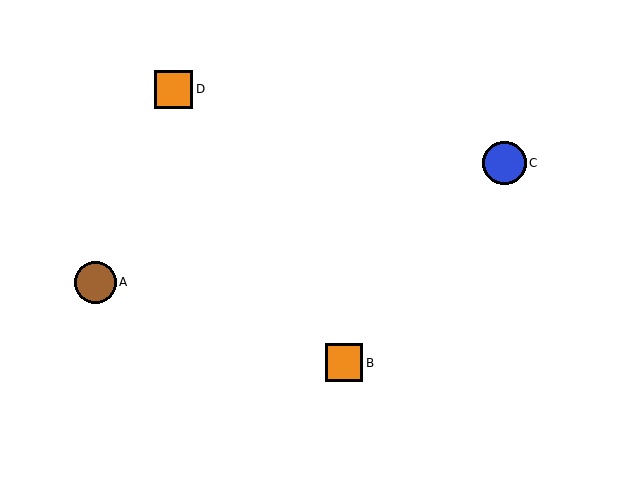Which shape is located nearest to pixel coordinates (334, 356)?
The orange square (labeled B) at (344, 363) is nearest to that location.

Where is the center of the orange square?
The center of the orange square is at (174, 89).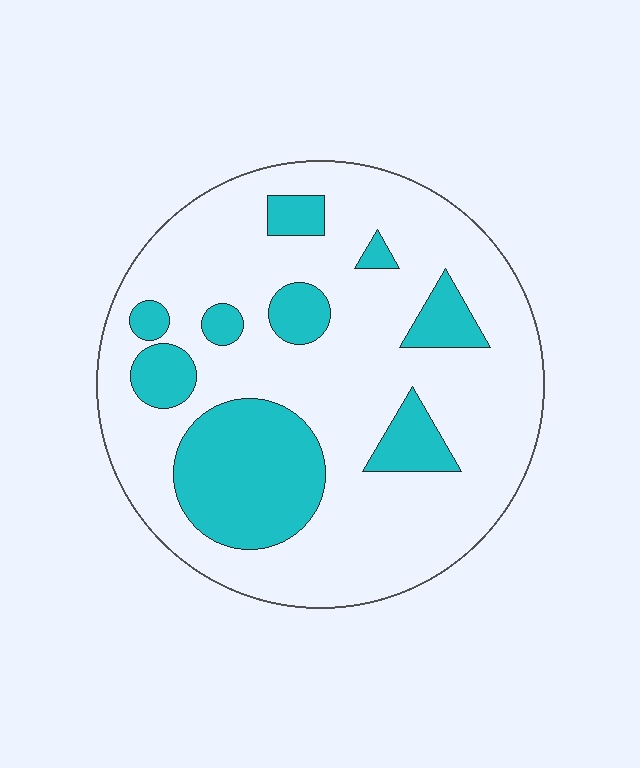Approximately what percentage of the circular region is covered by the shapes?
Approximately 25%.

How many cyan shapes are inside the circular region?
9.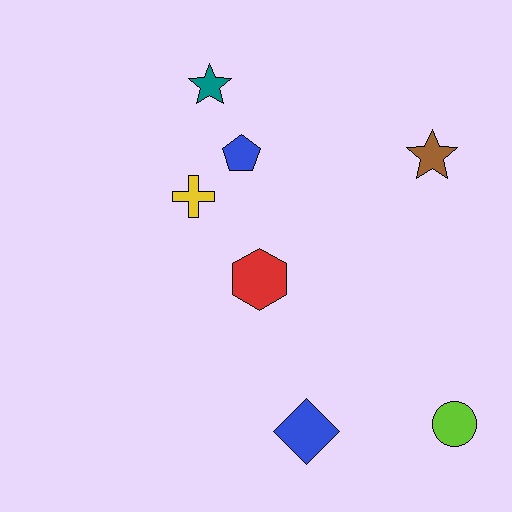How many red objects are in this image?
There is 1 red object.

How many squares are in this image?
There are no squares.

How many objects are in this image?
There are 7 objects.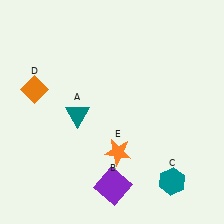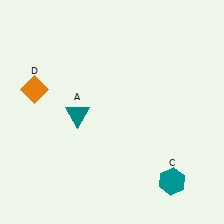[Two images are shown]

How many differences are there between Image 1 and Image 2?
There are 2 differences between the two images.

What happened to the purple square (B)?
The purple square (B) was removed in Image 2. It was in the bottom-right area of Image 1.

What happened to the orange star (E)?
The orange star (E) was removed in Image 2. It was in the bottom-right area of Image 1.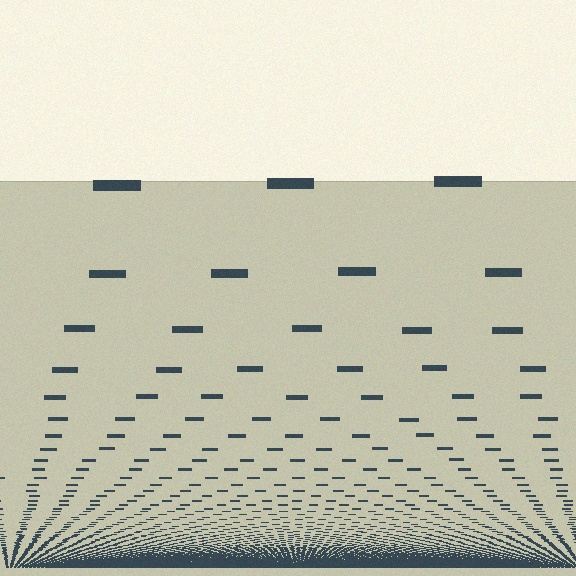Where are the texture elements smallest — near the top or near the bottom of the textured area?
Near the bottom.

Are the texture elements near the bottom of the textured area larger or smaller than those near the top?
Smaller. The gradient is inverted — elements near the bottom are smaller and denser.